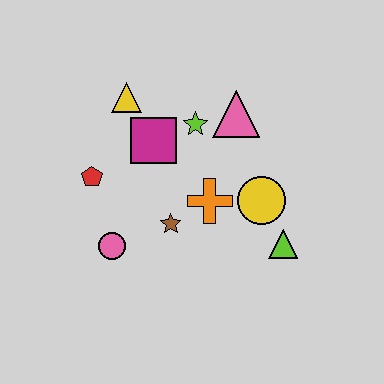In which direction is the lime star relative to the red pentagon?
The lime star is to the right of the red pentagon.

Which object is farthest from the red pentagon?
The lime triangle is farthest from the red pentagon.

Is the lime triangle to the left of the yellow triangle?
No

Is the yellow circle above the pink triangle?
No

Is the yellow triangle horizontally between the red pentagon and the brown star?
Yes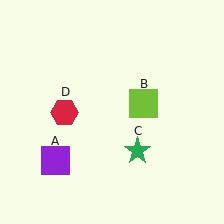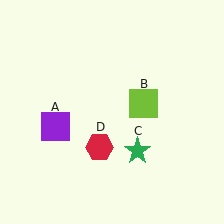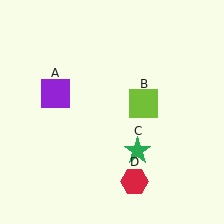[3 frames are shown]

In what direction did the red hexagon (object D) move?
The red hexagon (object D) moved down and to the right.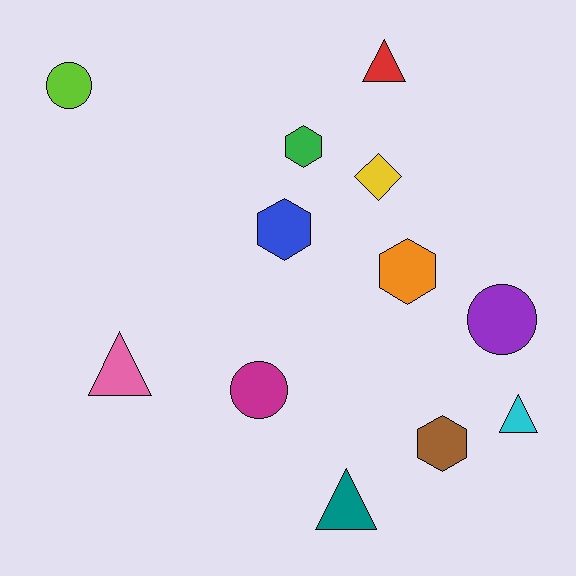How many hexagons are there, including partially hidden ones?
There are 4 hexagons.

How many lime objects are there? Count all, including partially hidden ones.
There is 1 lime object.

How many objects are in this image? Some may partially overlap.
There are 12 objects.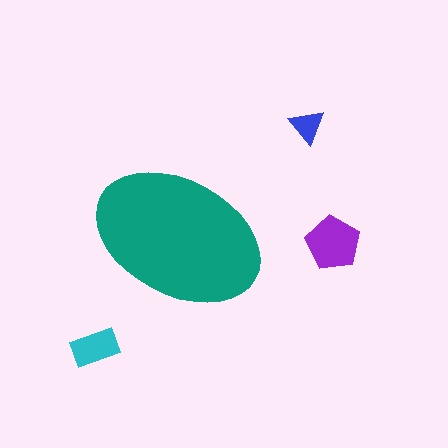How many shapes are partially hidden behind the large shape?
0 shapes are partially hidden.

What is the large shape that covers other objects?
A teal ellipse.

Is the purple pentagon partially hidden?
No, the purple pentagon is fully visible.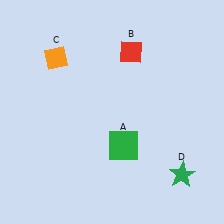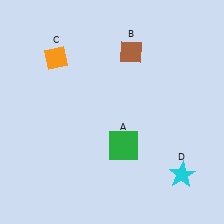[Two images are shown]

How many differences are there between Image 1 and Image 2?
There are 2 differences between the two images.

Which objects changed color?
B changed from red to brown. D changed from green to cyan.